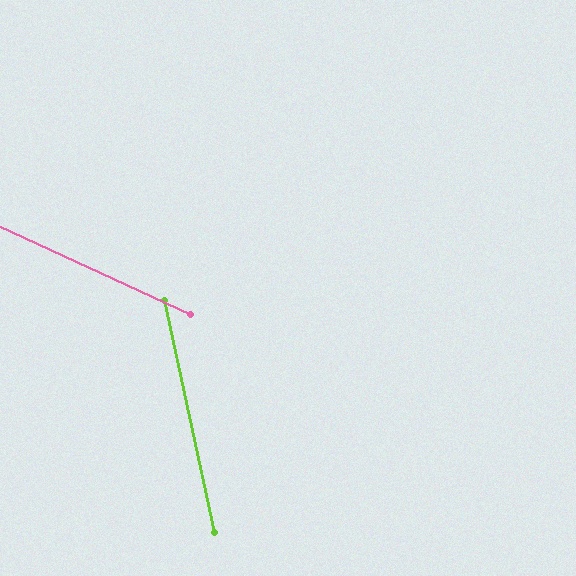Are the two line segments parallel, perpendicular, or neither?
Neither parallel nor perpendicular — they differ by about 53°.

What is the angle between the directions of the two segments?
Approximately 53 degrees.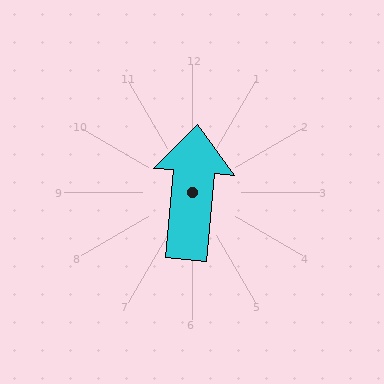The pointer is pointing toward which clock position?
Roughly 12 o'clock.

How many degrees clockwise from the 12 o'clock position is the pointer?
Approximately 5 degrees.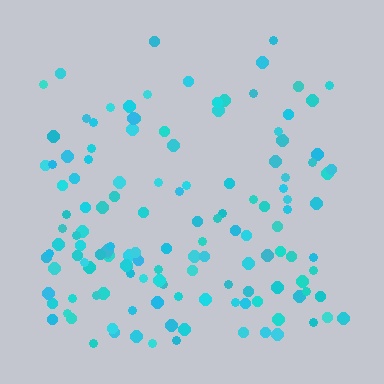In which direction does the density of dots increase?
From top to bottom, with the bottom side densest.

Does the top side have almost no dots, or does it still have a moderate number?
Still a moderate number, just noticeably fewer than the bottom.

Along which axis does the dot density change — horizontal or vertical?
Vertical.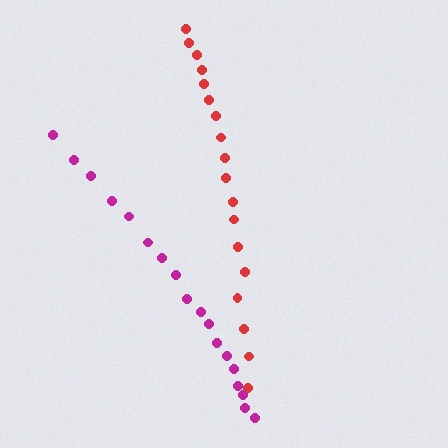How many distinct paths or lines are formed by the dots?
There are 2 distinct paths.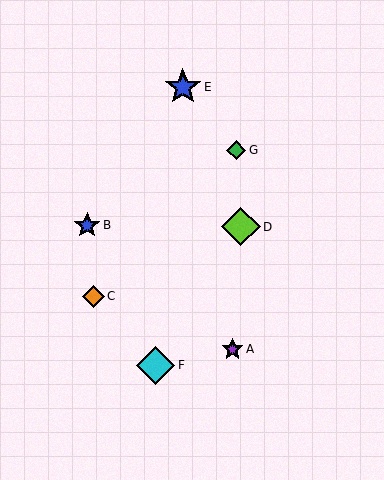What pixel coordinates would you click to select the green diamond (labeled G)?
Click at (236, 150) to select the green diamond G.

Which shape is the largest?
The lime diamond (labeled D) is the largest.